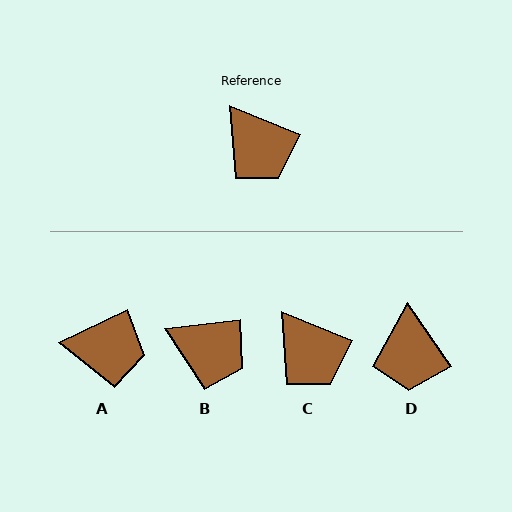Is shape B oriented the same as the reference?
No, it is off by about 29 degrees.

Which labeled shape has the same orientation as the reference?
C.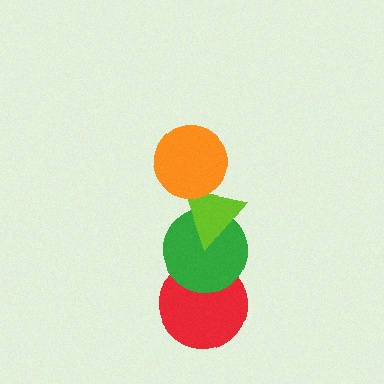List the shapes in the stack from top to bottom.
From top to bottom: the orange circle, the lime triangle, the green circle, the red circle.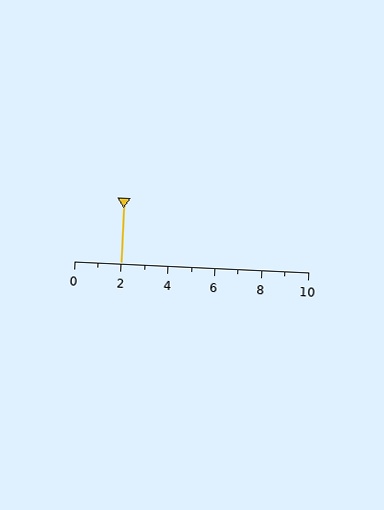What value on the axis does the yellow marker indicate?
The marker indicates approximately 2.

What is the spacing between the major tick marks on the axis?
The major ticks are spaced 2 apart.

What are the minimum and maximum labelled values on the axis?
The axis runs from 0 to 10.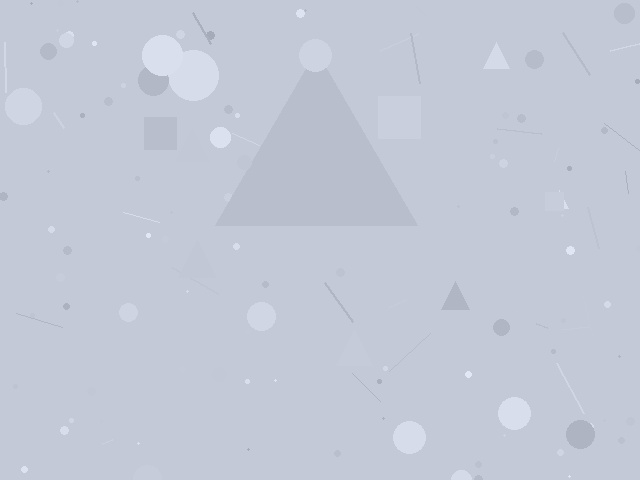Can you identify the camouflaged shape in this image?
The camouflaged shape is a triangle.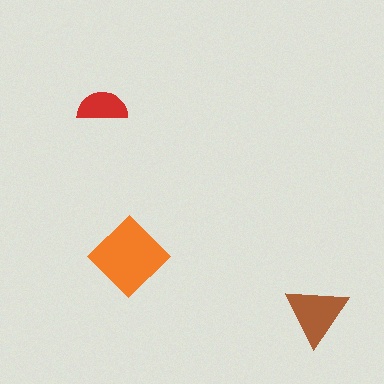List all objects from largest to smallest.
The orange diamond, the brown triangle, the red semicircle.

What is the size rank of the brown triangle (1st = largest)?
2nd.